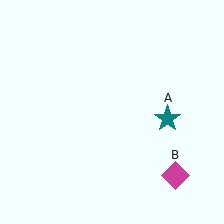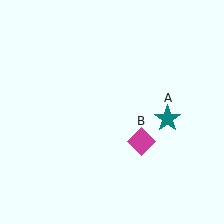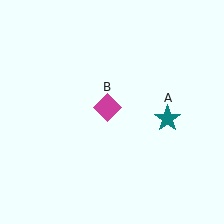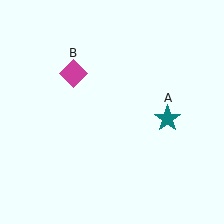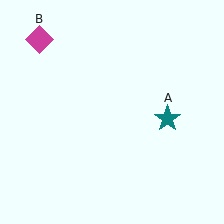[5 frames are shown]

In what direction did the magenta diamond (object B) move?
The magenta diamond (object B) moved up and to the left.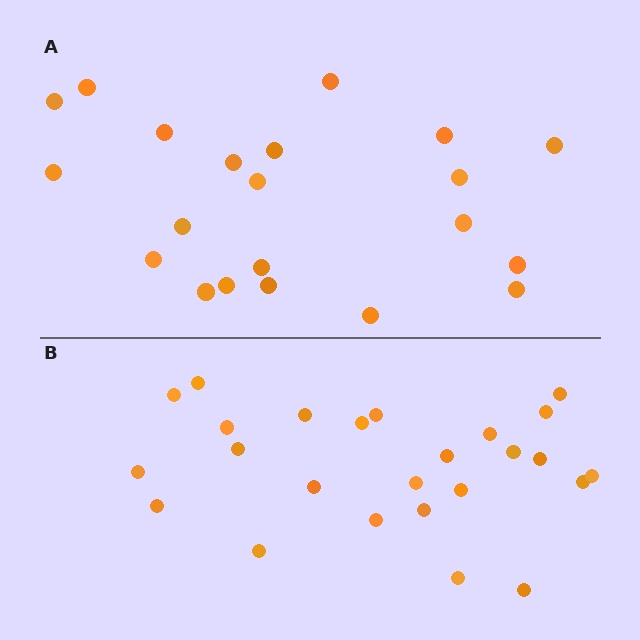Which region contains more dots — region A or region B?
Region B (the bottom region) has more dots.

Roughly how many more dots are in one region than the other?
Region B has about 4 more dots than region A.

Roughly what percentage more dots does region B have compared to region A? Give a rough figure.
About 20% more.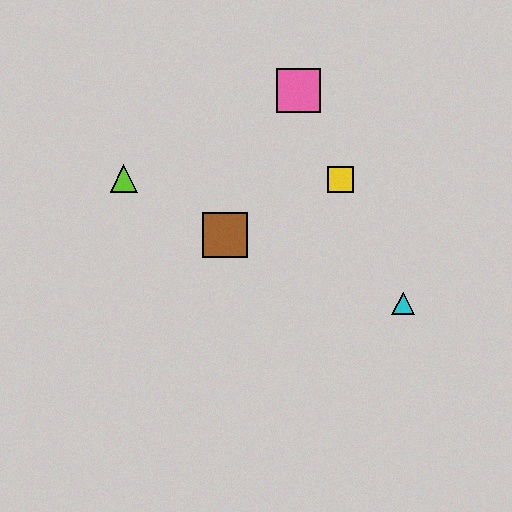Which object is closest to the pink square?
The yellow square is closest to the pink square.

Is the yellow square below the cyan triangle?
No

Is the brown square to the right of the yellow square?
No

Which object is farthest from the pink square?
The cyan triangle is farthest from the pink square.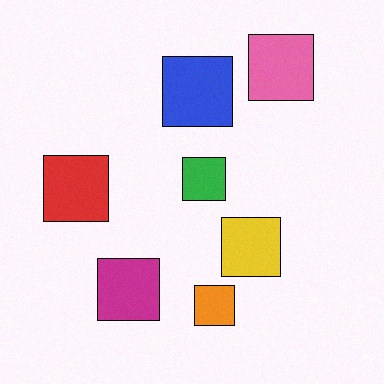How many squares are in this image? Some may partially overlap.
There are 7 squares.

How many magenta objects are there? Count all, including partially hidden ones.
There is 1 magenta object.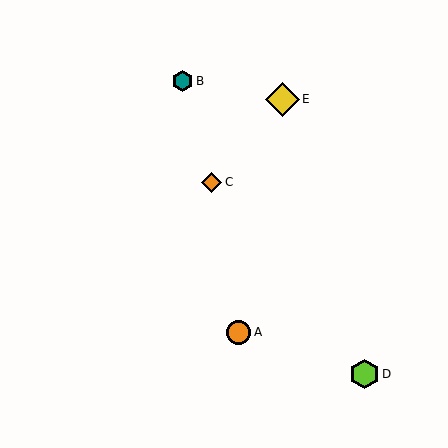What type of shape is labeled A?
Shape A is an orange circle.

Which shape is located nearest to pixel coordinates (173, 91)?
The teal hexagon (labeled B) at (183, 81) is nearest to that location.